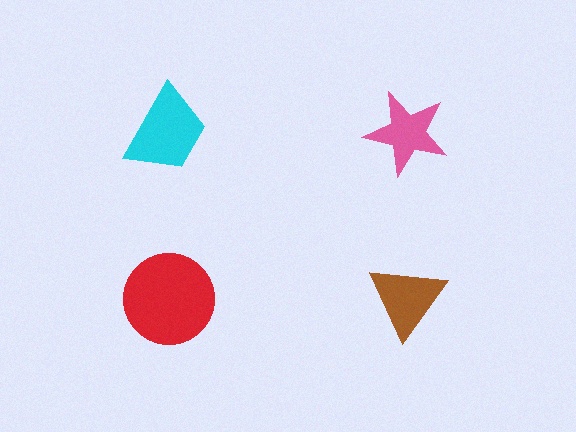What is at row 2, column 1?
A red circle.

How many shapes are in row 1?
2 shapes.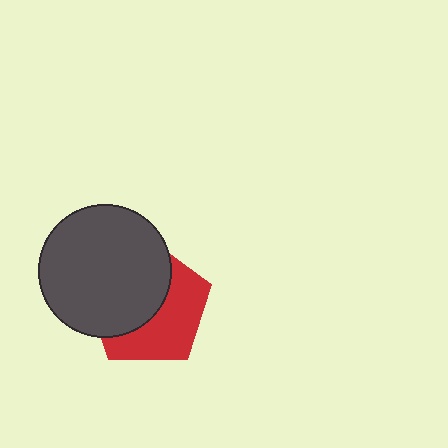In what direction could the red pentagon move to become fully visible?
The red pentagon could move toward the lower-right. That would shift it out from behind the dark gray circle entirely.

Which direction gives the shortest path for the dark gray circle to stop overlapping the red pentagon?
Moving toward the upper-left gives the shortest separation.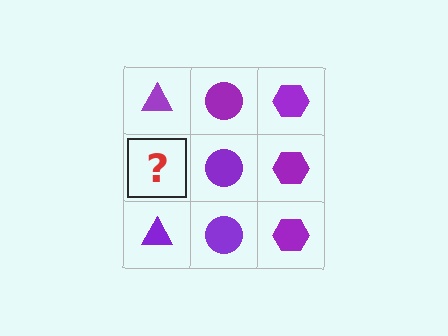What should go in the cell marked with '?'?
The missing cell should contain a purple triangle.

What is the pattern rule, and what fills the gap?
The rule is that each column has a consistent shape. The gap should be filled with a purple triangle.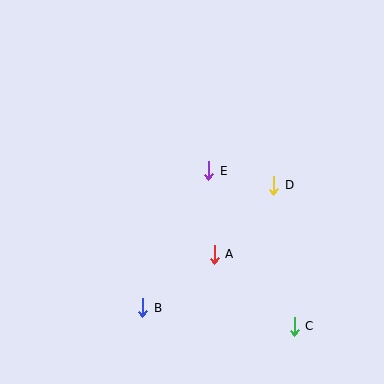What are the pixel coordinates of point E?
Point E is at (209, 171).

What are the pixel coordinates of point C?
Point C is at (294, 326).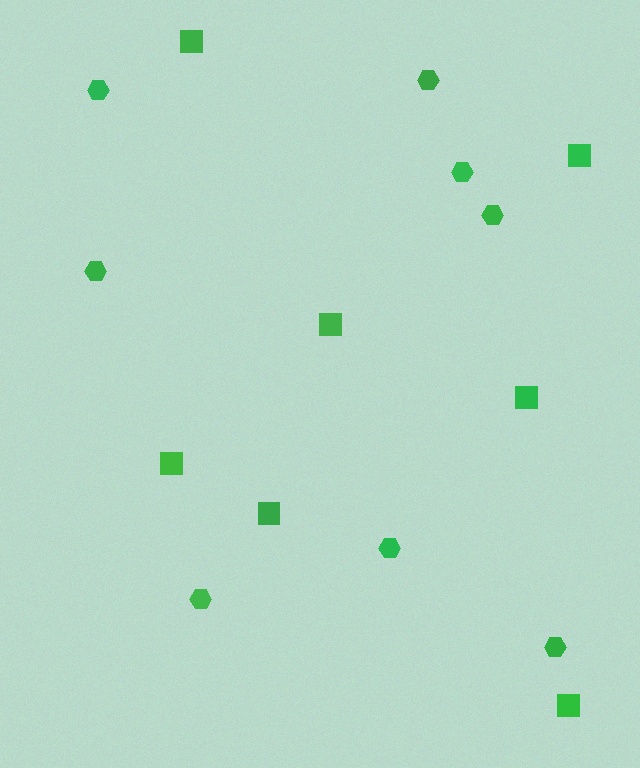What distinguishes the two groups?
There are 2 groups: one group of hexagons (8) and one group of squares (7).